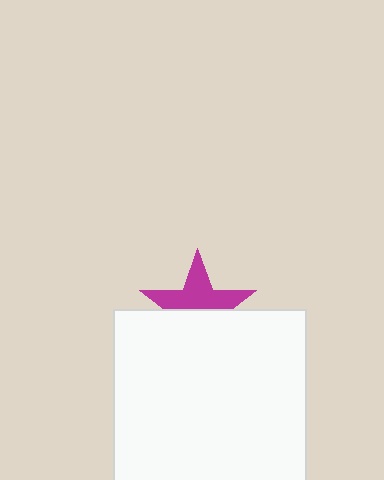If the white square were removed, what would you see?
You would see the complete magenta star.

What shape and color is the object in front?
The object in front is a white square.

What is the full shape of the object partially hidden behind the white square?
The partially hidden object is a magenta star.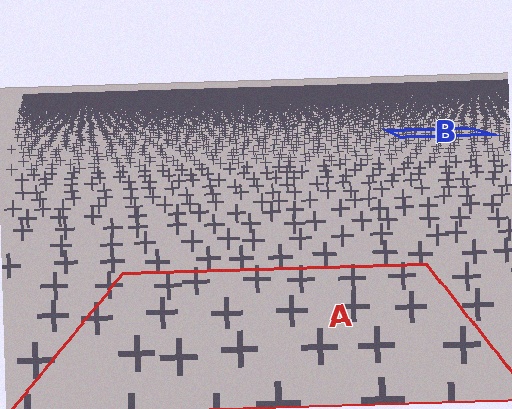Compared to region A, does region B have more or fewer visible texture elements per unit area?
Region B has more texture elements per unit area — they are packed more densely because it is farther away.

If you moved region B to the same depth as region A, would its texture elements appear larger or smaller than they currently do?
They would appear larger. At a closer depth, the same texture elements are projected at a bigger on-screen size.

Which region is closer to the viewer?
Region A is closer. The texture elements there are larger and more spread out.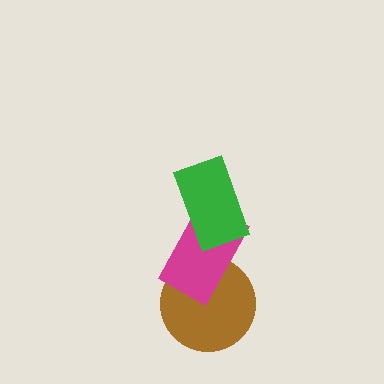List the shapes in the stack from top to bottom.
From top to bottom: the green rectangle, the magenta rectangle, the brown circle.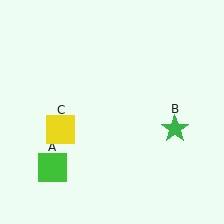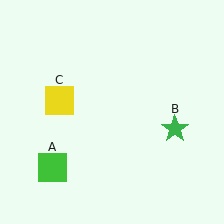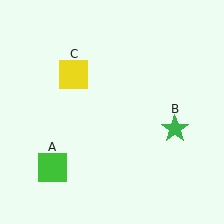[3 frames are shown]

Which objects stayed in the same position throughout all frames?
Green square (object A) and green star (object B) remained stationary.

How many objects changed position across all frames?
1 object changed position: yellow square (object C).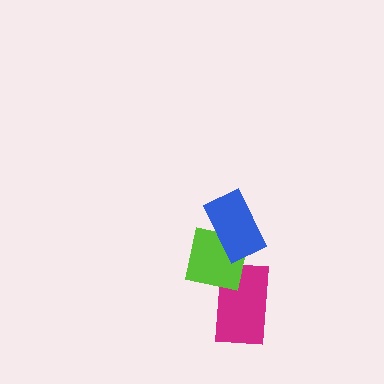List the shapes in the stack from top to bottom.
From top to bottom: the blue rectangle, the lime square, the magenta rectangle.